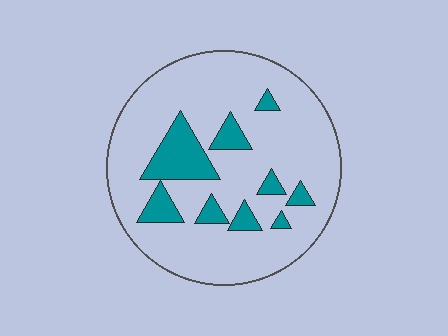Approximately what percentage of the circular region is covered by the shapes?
Approximately 15%.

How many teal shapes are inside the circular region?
9.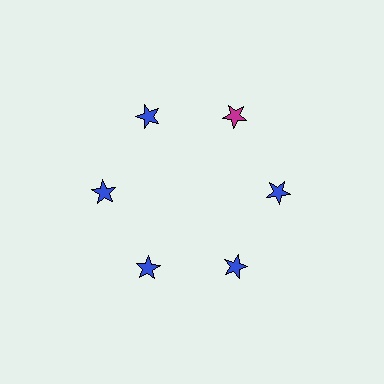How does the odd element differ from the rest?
It has a different color: magenta instead of blue.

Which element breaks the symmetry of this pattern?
The magenta star at roughly the 1 o'clock position breaks the symmetry. All other shapes are blue stars.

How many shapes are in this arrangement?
There are 6 shapes arranged in a ring pattern.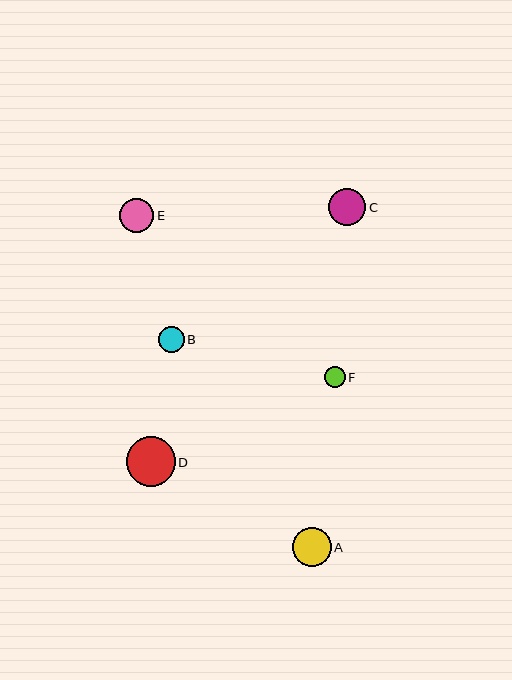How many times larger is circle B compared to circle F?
Circle B is approximately 1.2 times the size of circle F.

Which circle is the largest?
Circle D is the largest with a size of approximately 49 pixels.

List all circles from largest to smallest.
From largest to smallest: D, A, C, E, B, F.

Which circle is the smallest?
Circle F is the smallest with a size of approximately 21 pixels.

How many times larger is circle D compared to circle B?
Circle D is approximately 1.9 times the size of circle B.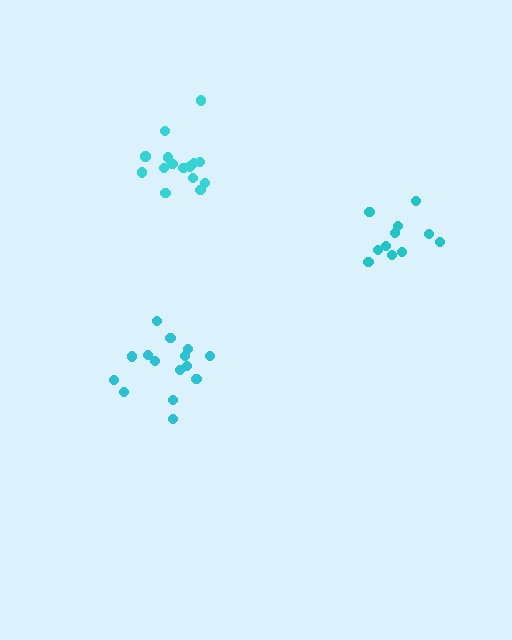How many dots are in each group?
Group 1: 11 dots, Group 2: 15 dots, Group 3: 15 dots (41 total).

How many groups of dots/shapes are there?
There are 3 groups.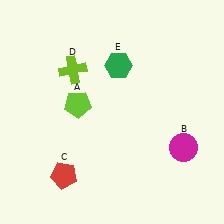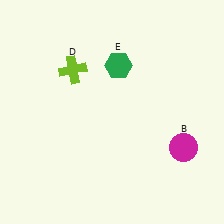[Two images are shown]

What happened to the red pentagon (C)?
The red pentagon (C) was removed in Image 2. It was in the bottom-left area of Image 1.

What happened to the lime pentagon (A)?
The lime pentagon (A) was removed in Image 2. It was in the top-left area of Image 1.